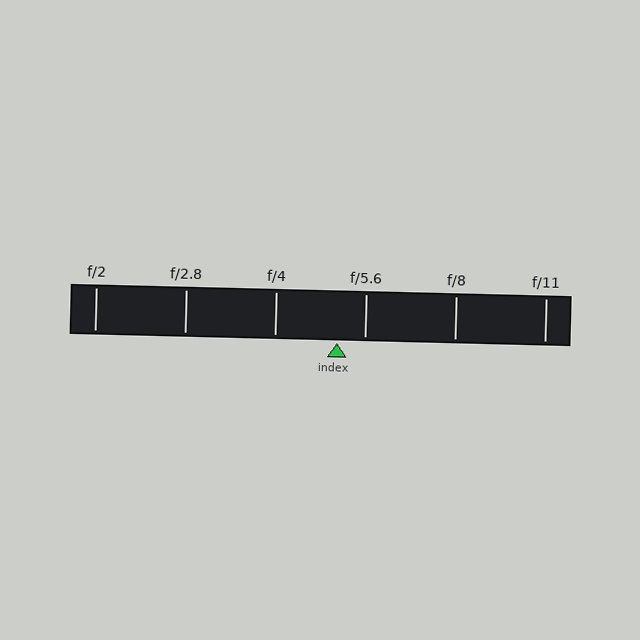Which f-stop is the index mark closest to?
The index mark is closest to f/5.6.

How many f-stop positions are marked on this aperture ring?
There are 6 f-stop positions marked.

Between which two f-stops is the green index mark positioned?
The index mark is between f/4 and f/5.6.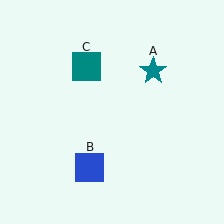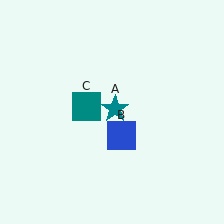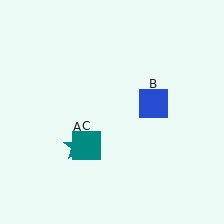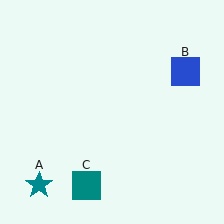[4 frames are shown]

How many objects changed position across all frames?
3 objects changed position: teal star (object A), blue square (object B), teal square (object C).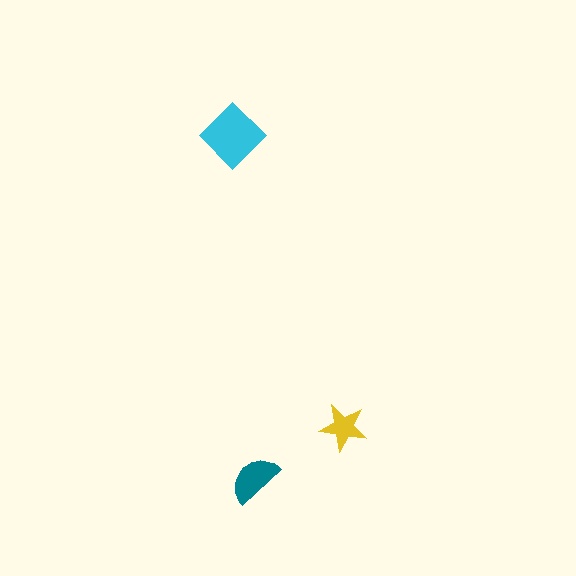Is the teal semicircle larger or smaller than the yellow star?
Larger.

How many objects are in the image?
There are 3 objects in the image.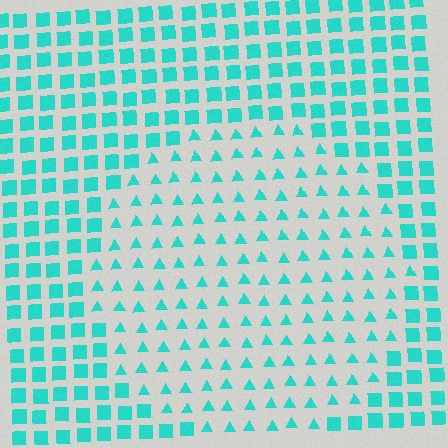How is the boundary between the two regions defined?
The boundary is defined by a change in element shape: triangles inside vs. squares outside. All elements share the same color and spacing.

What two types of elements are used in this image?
The image uses triangles inside the circle region and squares outside it.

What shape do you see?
I see a circle.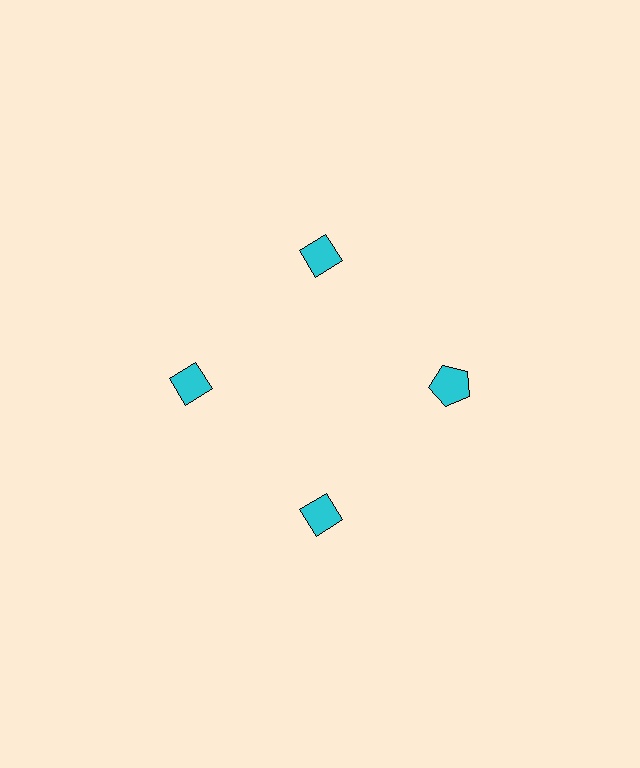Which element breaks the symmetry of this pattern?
The cyan pentagon at roughly the 3 o'clock position breaks the symmetry. All other shapes are cyan diamonds.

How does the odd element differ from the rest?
It has a different shape: pentagon instead of diamond.